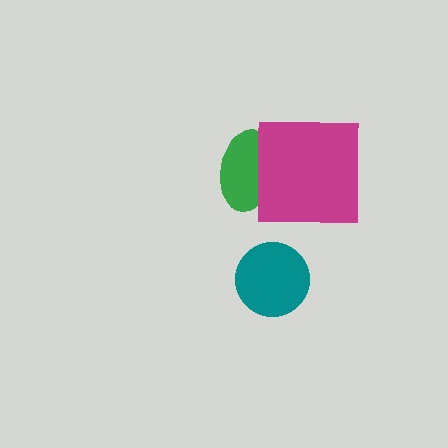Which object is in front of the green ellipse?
The magenta square is in front of the green ellipse.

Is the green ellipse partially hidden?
Yes, it is partially covered by another shape.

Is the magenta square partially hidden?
No, no other shape covers it.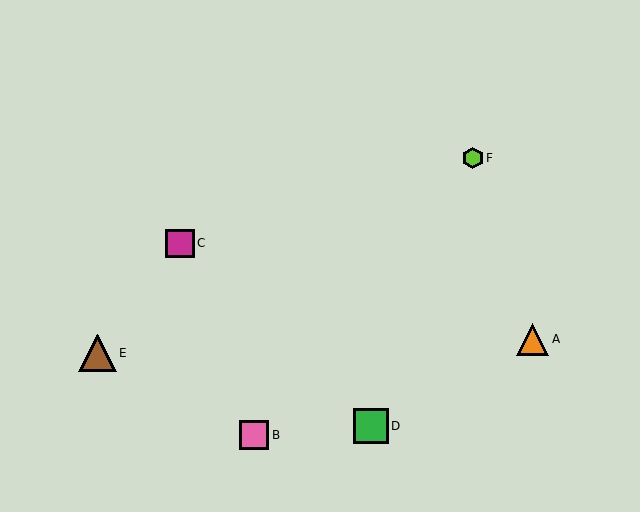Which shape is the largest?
The brown triangle (labeled E) is the largest.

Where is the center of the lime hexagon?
The center of the lime hexagon is at (473, 158).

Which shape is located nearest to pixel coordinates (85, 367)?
The brown triangle (labeled E) at (98, 353) is nearest to that location.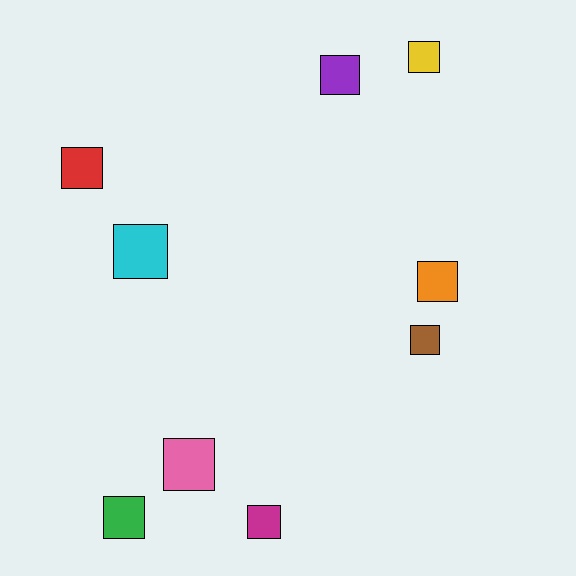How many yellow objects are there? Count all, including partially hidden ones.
There is 1 yellow object.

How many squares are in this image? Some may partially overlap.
There are 9 squares.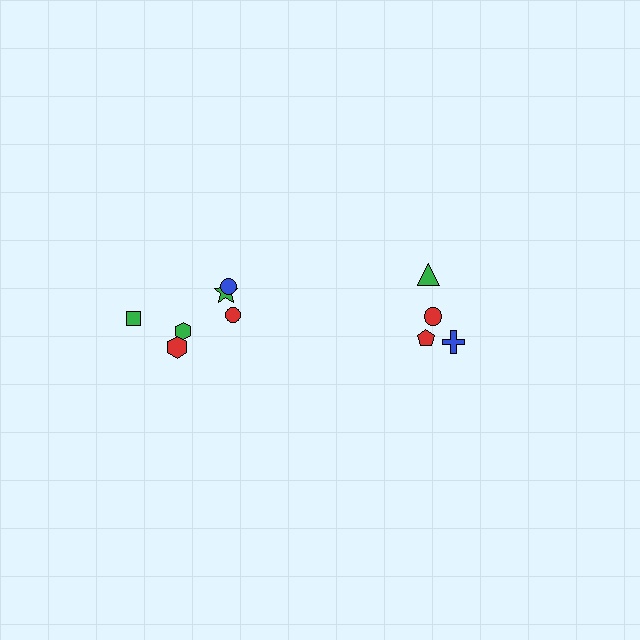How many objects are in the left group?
There are 6 objects.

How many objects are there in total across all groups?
There are 10 objects.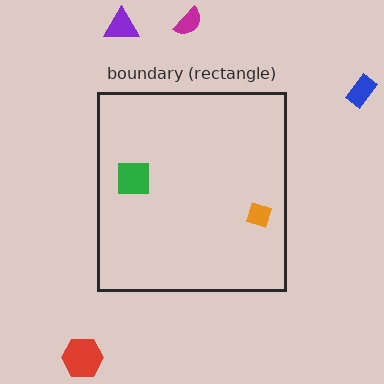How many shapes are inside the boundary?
2 inside, 4 outside.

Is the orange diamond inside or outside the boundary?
Inside.